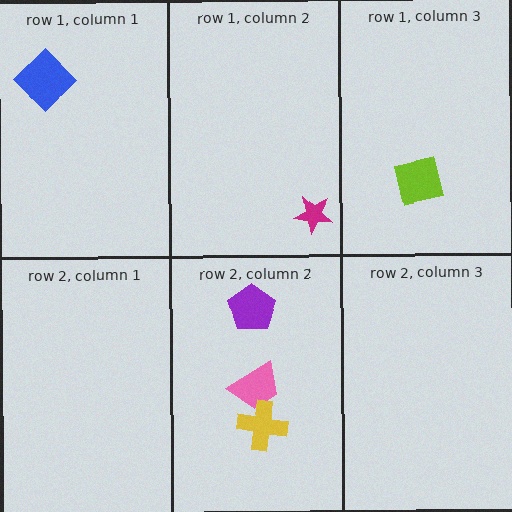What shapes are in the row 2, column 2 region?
The pink trapezoid, the yellow cross, the purple pentagon.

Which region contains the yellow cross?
The row 2, column 2 region.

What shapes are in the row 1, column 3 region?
The lime square.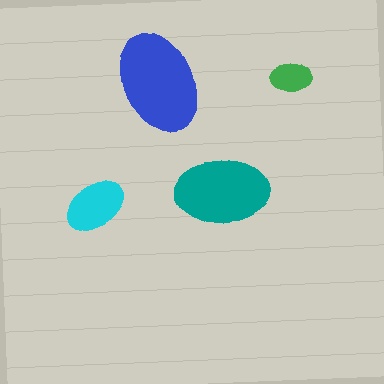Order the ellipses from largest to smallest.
the blue one, the teal one, the cyan one, the green one.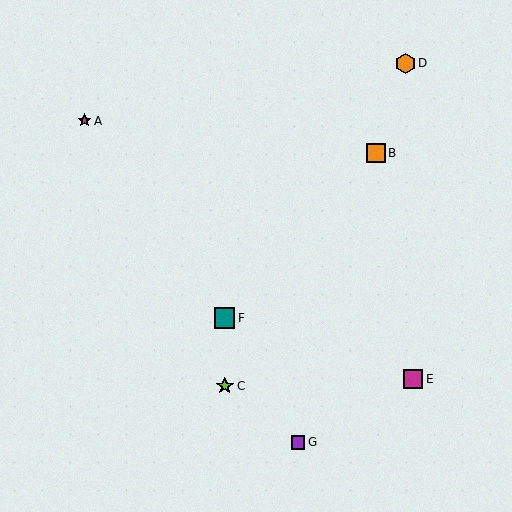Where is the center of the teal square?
The center of the teal square is at (225, 318).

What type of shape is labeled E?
Shape E is a magenta square.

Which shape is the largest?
The teal square (labeled F) is the largest.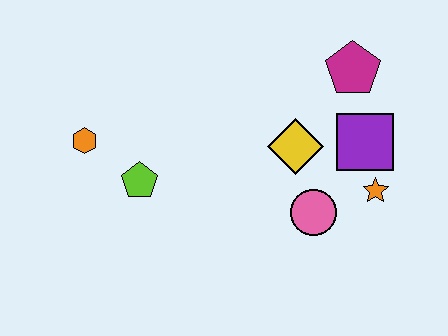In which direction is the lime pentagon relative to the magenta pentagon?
The lime pentagon is to the left of the magenta pentagon.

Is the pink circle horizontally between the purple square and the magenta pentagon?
No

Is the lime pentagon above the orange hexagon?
No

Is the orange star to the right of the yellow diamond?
Yes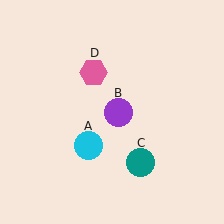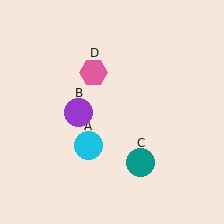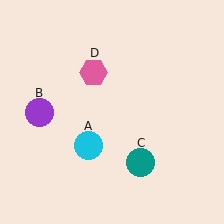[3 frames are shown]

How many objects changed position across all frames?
1 object changed position: purple circle (object B).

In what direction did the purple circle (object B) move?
The purple circle (object B) moved left.